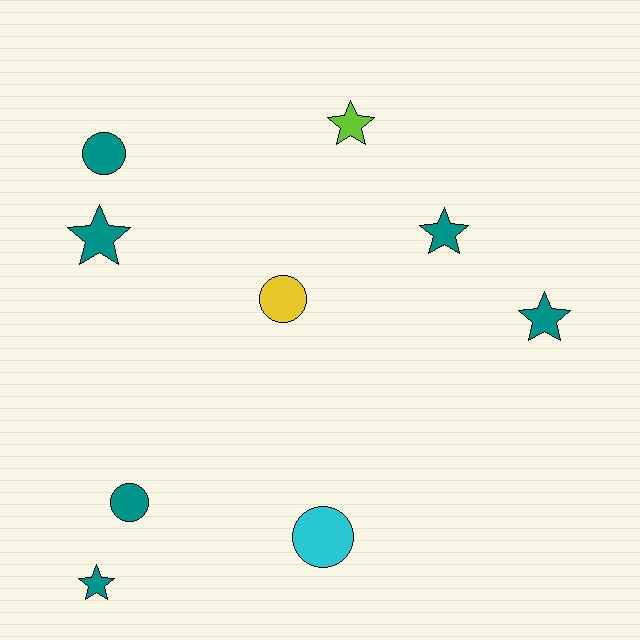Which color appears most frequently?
Teal, with 6 objects.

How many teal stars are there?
There are 4 teal stars.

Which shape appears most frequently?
Star, with 5 objects.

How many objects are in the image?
There are 9 objects.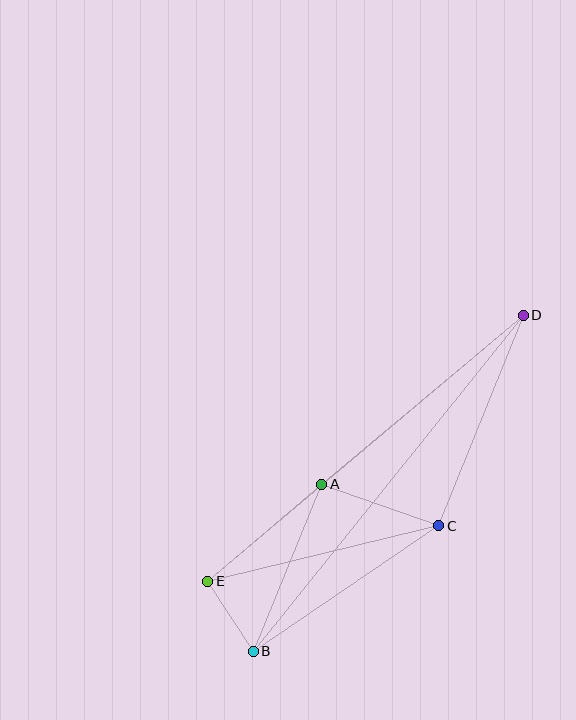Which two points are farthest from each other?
Points B and D are farthest from each other.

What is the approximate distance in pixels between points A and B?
The distance between A and B is approximately 180 pixels.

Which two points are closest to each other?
Points B and E are closest to each other.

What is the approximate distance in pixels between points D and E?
The distance between D and E is approximately 413 pixels.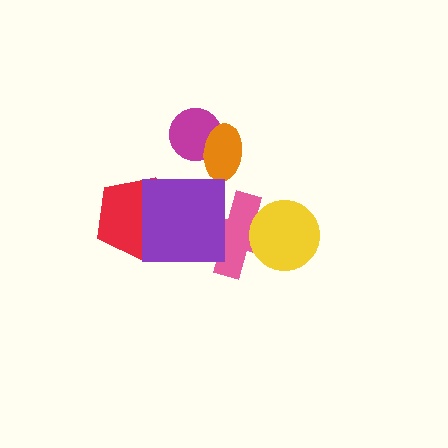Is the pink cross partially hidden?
Yes, it is partially covered by another shape.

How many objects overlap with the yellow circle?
1 object overlaps with the yellow circle.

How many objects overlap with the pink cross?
2 objects overlap with the pink cross.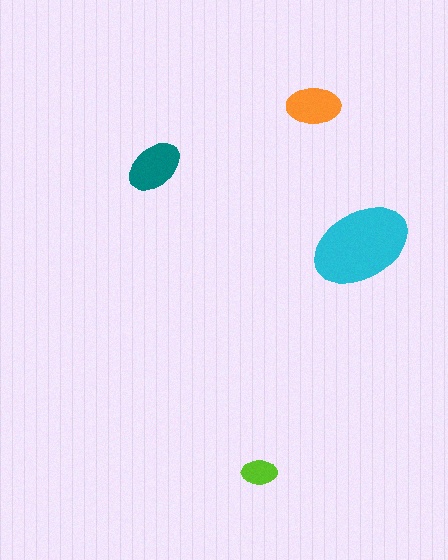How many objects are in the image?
There are 4 objects in the image.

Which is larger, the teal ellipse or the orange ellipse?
The teal one.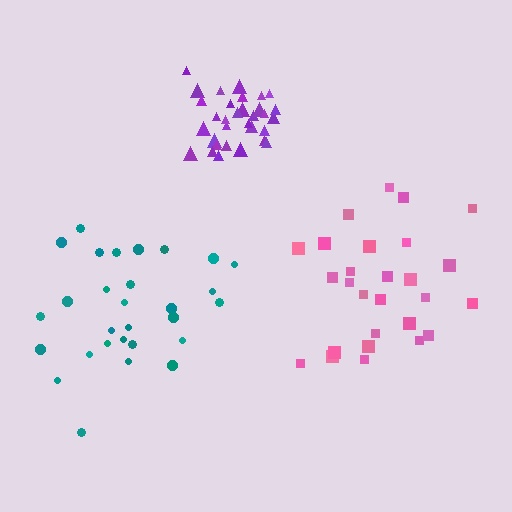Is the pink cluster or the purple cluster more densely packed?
Purple.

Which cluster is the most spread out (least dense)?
Teal.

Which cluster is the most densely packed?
Purple.